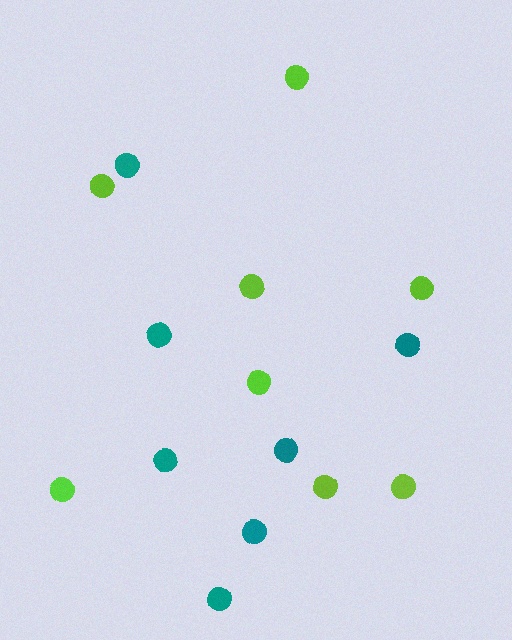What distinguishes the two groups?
There are 2 groups: one group of lime circles (8) and one group of teal circles (7).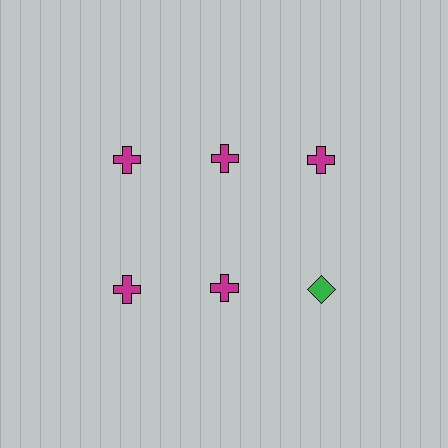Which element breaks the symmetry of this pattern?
The green diamond in the second row, center column breaks the symmetry. All other shapes are magenta crosses.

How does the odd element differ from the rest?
It differs in both color (green instead of magenta) and shape (diamond instead of cross).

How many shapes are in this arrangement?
There are 6 shapes arranged in a grid pattern.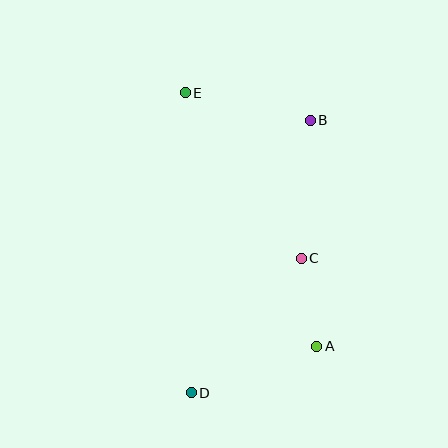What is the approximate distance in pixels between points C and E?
The distance between C and E is approximately 202 pixels.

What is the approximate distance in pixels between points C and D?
The distance between C and D is approximately 174 pixels.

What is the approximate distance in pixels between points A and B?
The distance between A and B is approximately 226 pixels.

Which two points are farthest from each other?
Points D and E are farthest from each other.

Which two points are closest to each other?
Points A and C are closest to each other.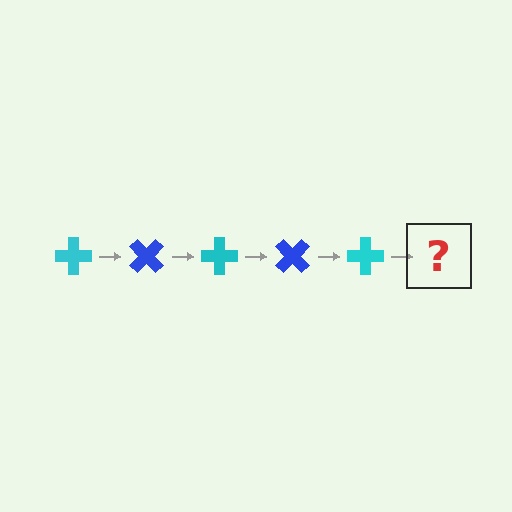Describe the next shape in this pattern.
It should be a blue cross, rotated 225 degrees from the start.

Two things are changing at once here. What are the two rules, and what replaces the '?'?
The two rules are that it rotates 45 degrees each step and the color cycles through cyan and blue. The '?' should be a blue cross, rotated 225 degrees from the start.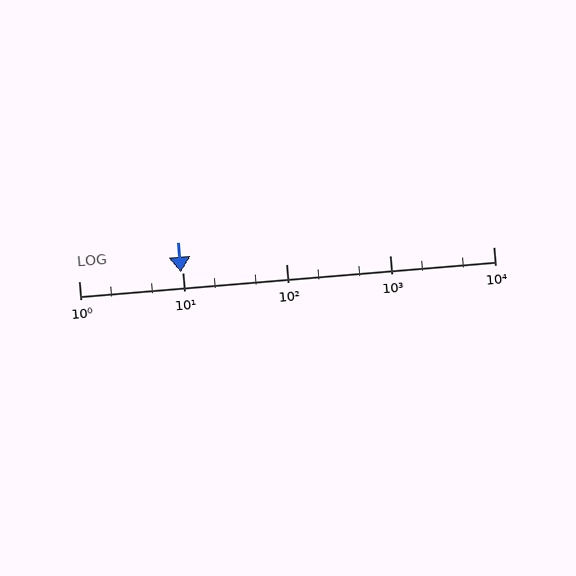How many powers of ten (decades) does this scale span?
The scale spans 4 decades, from 1 to 10000.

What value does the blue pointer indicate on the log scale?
The pointer indicates approximately 9.7.